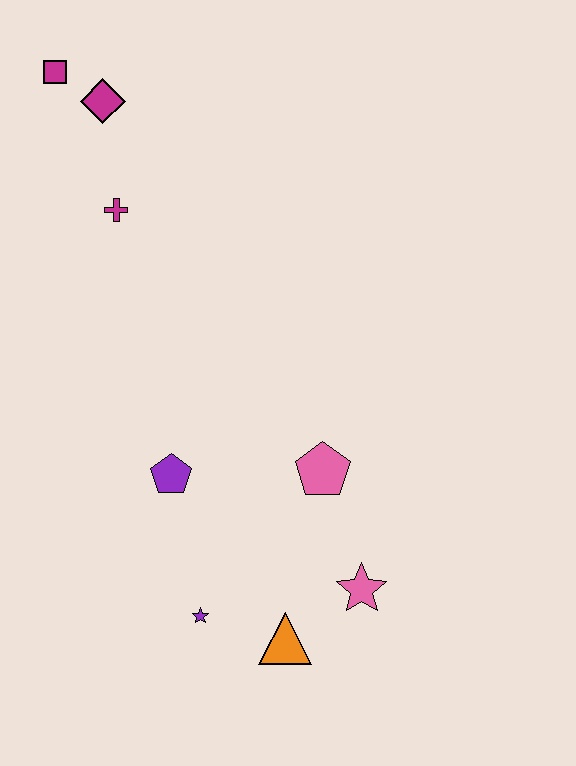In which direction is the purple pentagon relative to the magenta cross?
The purple pentagon is below the magenta cross.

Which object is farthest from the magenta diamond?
The orange triangle is farthest from the magenta diamond.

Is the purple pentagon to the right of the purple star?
No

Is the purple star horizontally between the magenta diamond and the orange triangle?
Yes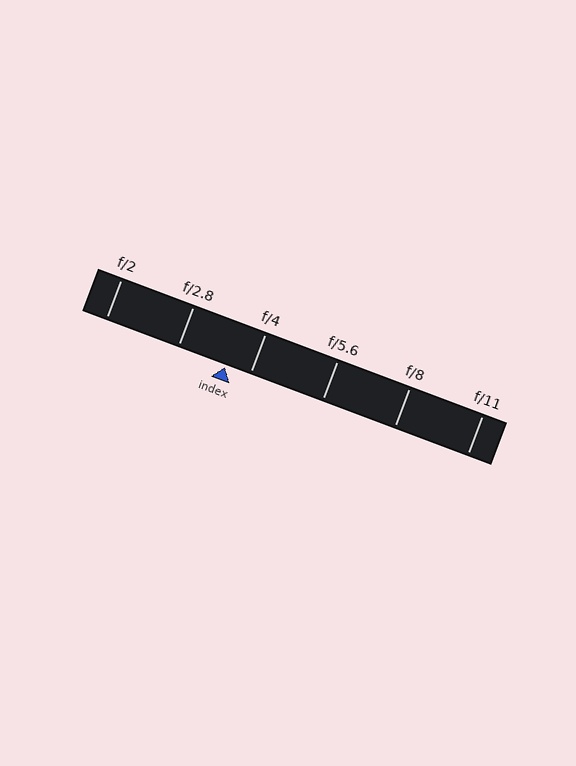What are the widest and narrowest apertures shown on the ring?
The widest aperture shown is f/2 and the narrowest is f/11.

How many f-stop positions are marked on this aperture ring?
There are 6 f-stop positions marked.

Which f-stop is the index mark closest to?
The index mark is closest to f/4.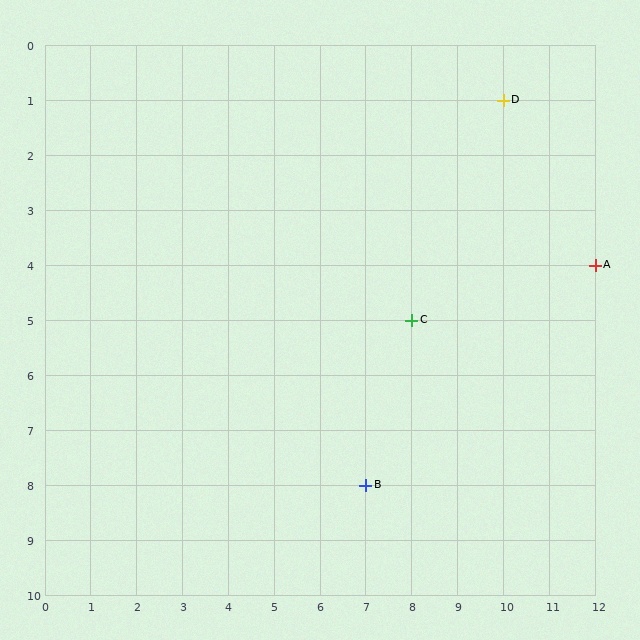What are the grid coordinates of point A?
Point A is at grid coordinates (12, 4).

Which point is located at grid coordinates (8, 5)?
Point C is at (8, 5).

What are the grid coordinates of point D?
Point D is at grid coordinates (10, 1).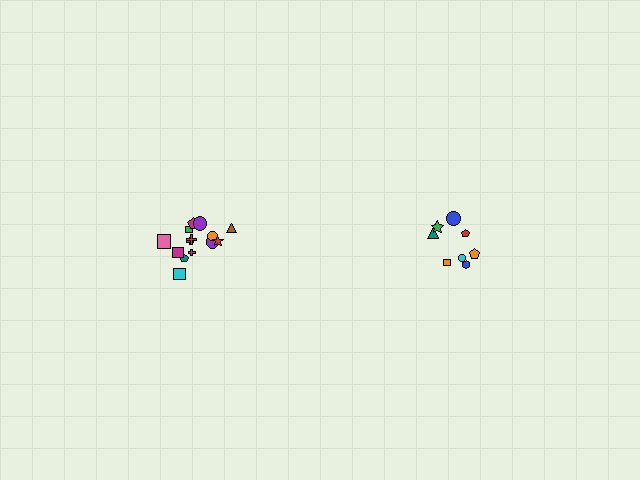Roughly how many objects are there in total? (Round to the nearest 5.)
Roughly 25 objects in total.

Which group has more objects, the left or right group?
The left group.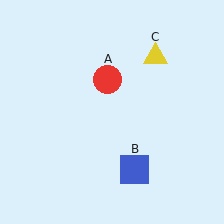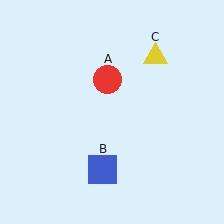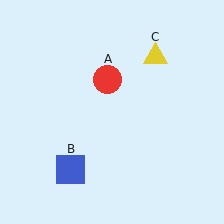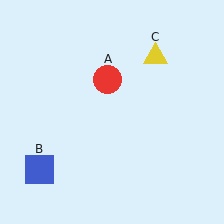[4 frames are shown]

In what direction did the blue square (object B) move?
The blue square (object B) moved left.